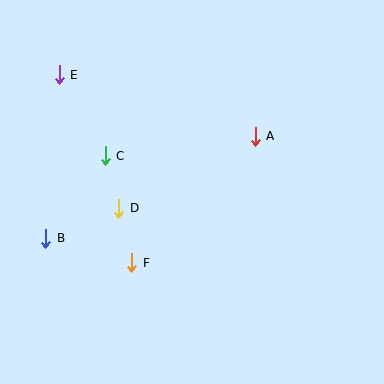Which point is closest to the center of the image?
Point D at (119, 208) is closest to the center.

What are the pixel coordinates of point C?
Point C is at (105, 156).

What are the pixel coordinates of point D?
Point D is at (119, 208).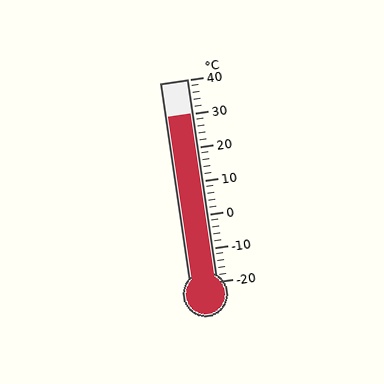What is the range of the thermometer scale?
The thermometer scale ranges from -20°C to 40°C.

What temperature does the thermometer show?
The thermometer shows approximately 30°C.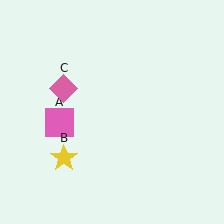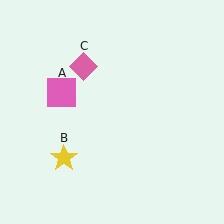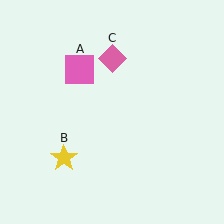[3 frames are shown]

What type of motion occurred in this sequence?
The pink square (object A), pink diamond (object C) rotated clockwise around the center of the scene.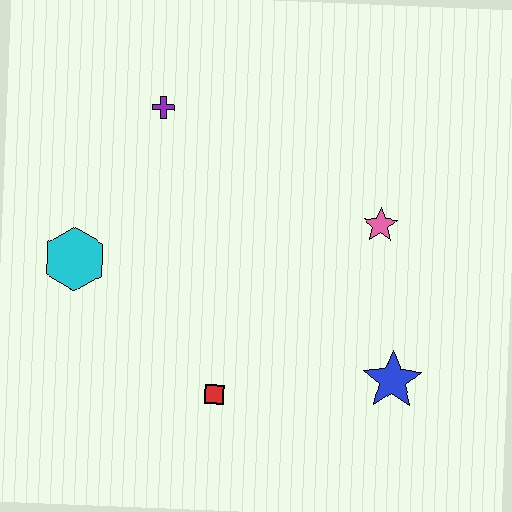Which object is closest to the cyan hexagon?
The purple cross is closest to the cyan hexagon.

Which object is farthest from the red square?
The purple cross is farthest from the red square.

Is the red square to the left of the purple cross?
No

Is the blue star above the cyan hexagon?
No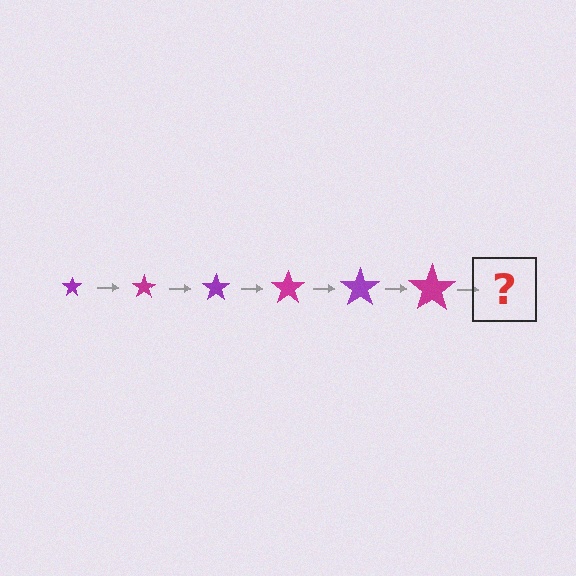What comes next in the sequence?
The next element should be a purple star, larger than the previous one.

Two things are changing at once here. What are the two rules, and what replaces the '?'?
The two rules are that the star grows larger each step and the color cycles through purple and magenta. The '?' should be a purple star, larger than the previous one.